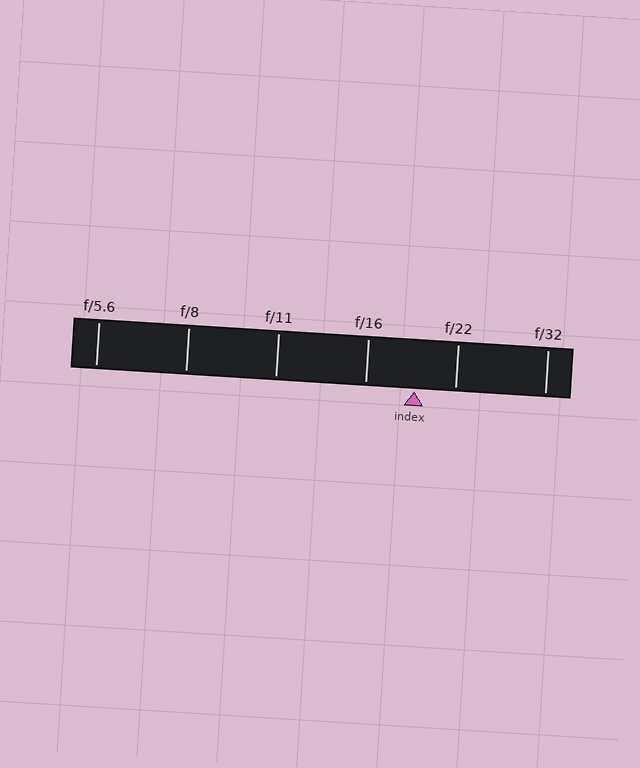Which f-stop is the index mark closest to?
The index mark is closest to f/22.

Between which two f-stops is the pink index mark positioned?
The index mark is between f/16 and f/22.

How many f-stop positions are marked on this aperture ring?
There are 6 f-stop positions marked.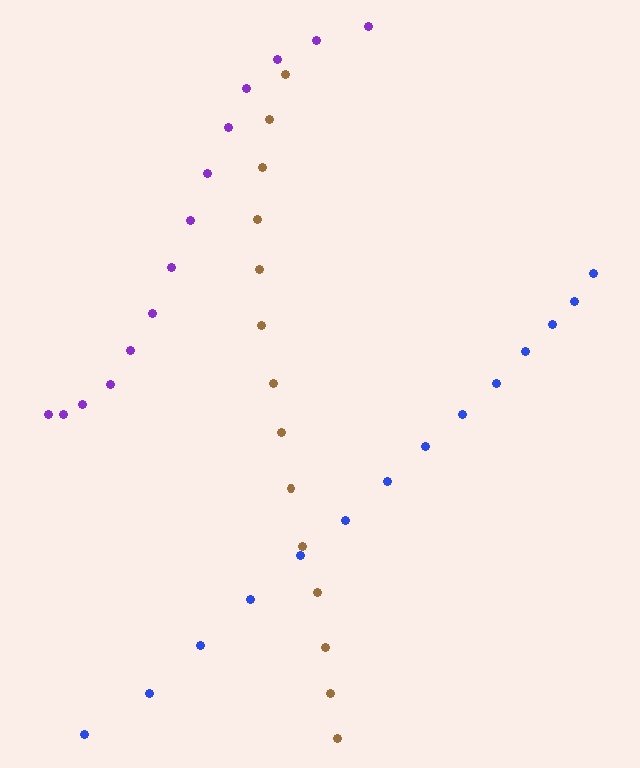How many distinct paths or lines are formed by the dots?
There are 3 distinct paths.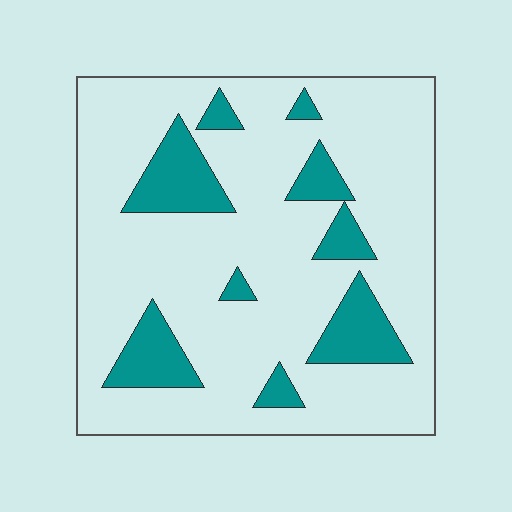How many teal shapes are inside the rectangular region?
9.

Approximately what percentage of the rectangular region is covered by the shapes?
Approximately 20%.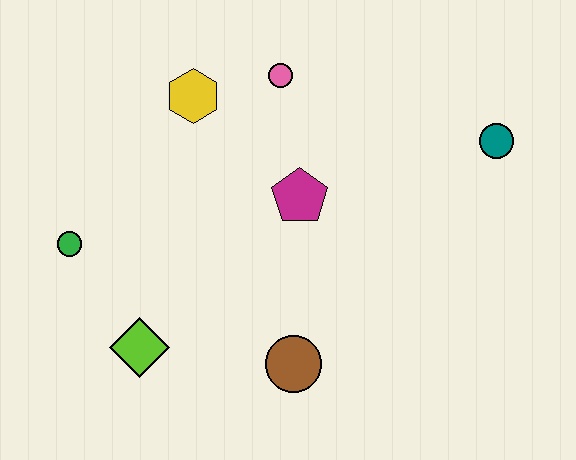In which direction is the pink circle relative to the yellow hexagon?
The pink circle is to the right of the yellow hexagon.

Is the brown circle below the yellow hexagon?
Yes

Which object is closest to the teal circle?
The magenta pentagon is closest to the teal circle.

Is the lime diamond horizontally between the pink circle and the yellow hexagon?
No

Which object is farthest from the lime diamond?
The teal circle is farthest from the lime diamond.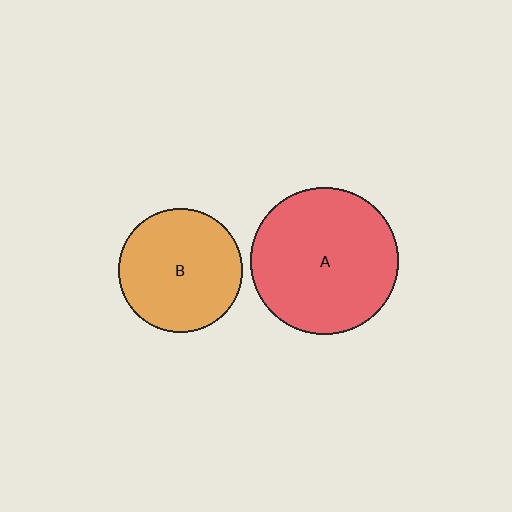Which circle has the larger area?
Circle A (red).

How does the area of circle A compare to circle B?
Approximately 1.4 times.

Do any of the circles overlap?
No, none of the circles overlap.